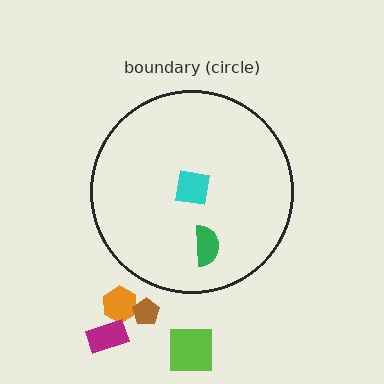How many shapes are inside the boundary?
2 inside, 4 outside.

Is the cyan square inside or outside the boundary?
Inside.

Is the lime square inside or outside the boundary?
Outside.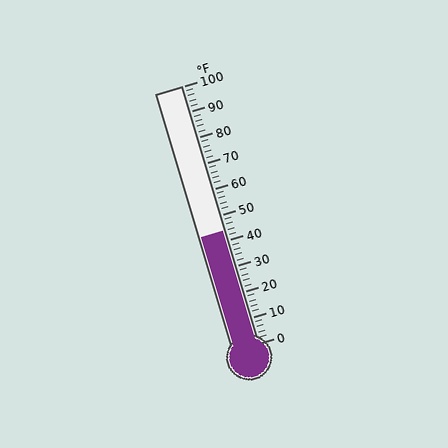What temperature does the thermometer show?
The thermometer shows approximately 44°F.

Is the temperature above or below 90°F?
The temperature is below 90°F.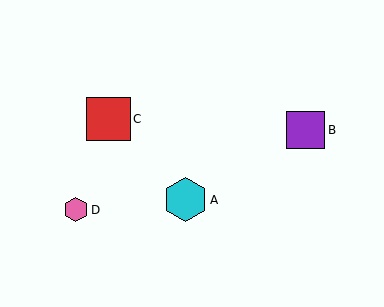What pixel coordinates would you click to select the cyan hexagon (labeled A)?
Click at (185, 200) to select the cyan hexagon A.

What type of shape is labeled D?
Shape D is a pink hexagon.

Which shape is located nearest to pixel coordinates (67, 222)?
The pink hexagon (labeled D) at (76, 210) is nearest to that location.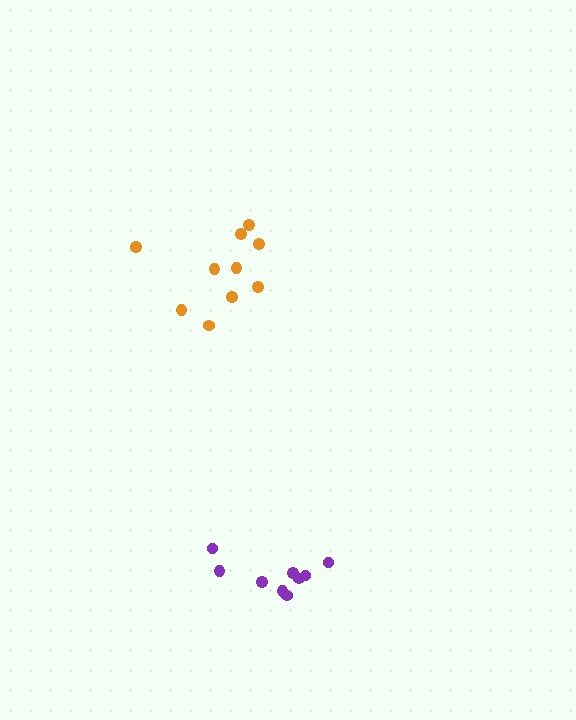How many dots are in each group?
Group 1: 10 dots, Group 2: 9 dots (19 total).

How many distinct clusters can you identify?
There are 2 distinct clusters.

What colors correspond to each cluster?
The clusters are colored: orange, purple.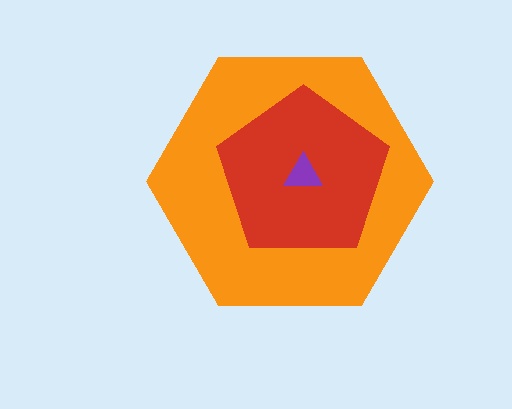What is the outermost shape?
The orange hexagon.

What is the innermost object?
The purple triangle.